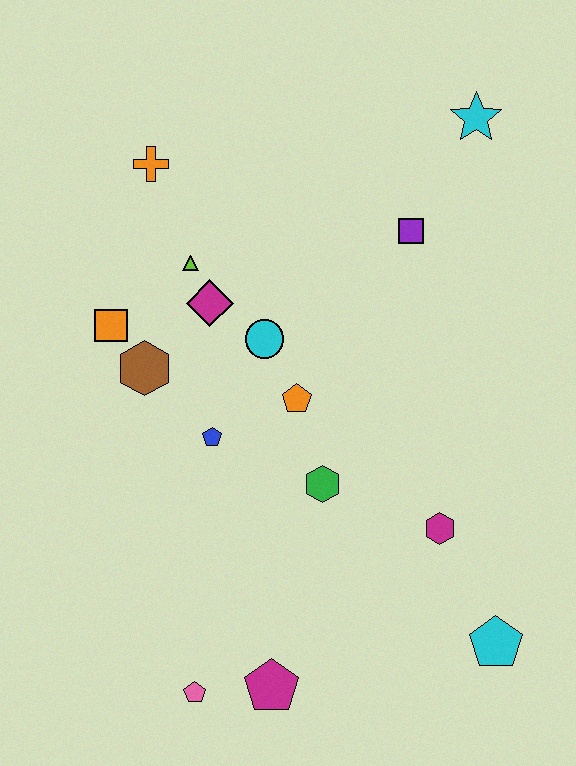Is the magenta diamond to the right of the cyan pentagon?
No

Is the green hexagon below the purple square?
Yes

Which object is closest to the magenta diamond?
The lime triangle is closest to the magenta diamond.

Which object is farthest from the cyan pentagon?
The orange cross is farthest from the cyan pentagon.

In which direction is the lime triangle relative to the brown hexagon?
The lime triangle is above the brown hexagon.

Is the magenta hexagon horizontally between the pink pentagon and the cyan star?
Yes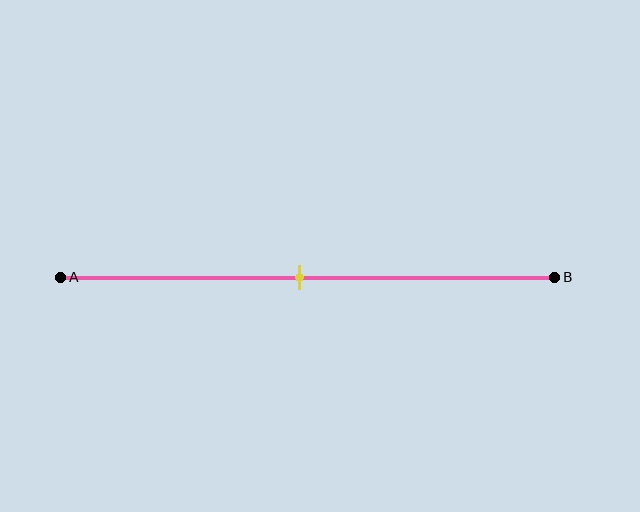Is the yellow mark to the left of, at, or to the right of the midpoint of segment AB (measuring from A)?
The yellow mark is approximately at the midpoint of segment AB.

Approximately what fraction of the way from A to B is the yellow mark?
The yellow mark is approximately 50% of the way from A to B.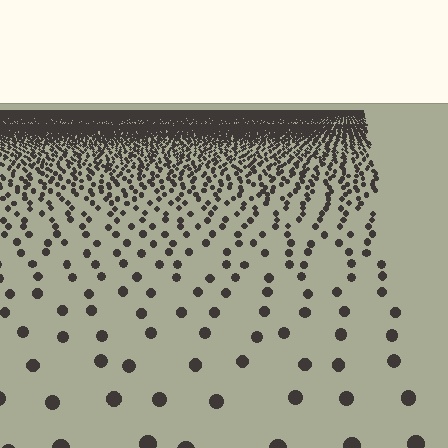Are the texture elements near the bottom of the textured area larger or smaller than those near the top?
Larger. Near the bottom, elements are closer to the viewer and appear at a bigger on-screen size.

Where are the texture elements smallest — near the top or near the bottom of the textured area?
Near the top.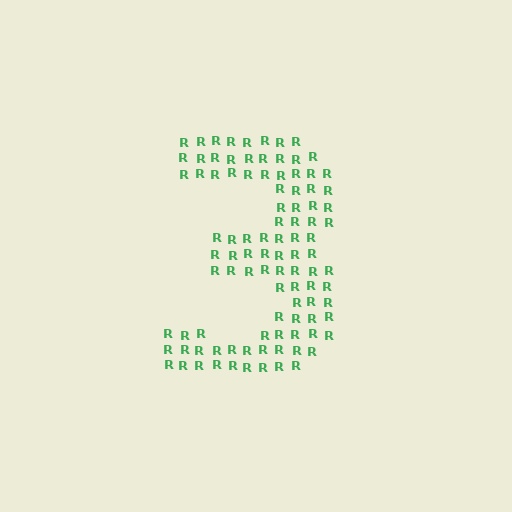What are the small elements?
The small elements are letter R's.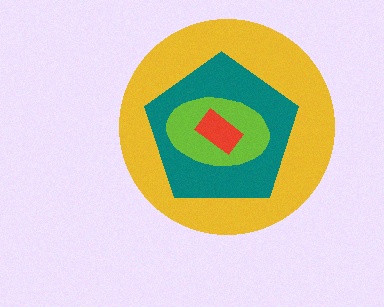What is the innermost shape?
The red rectangle.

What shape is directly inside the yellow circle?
The teal pentagon.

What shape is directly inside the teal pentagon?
The lime ellipse.